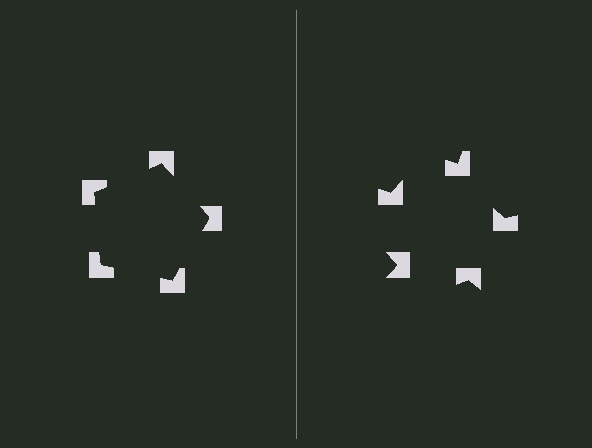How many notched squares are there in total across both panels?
10 — 5 on each side.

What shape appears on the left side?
An illusory pentagon.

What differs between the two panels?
The notched squares are positioned identically on both sides; only the wedge orientations differ. On the left they align to a pentagon; on the right they are misaligned.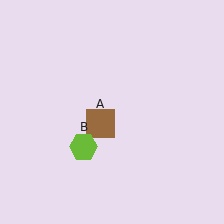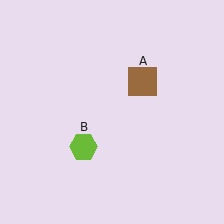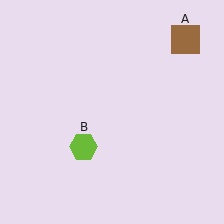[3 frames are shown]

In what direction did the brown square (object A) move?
The brown square (object A) moved up and to the right.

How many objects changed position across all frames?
1 object changed position: brown square (object A).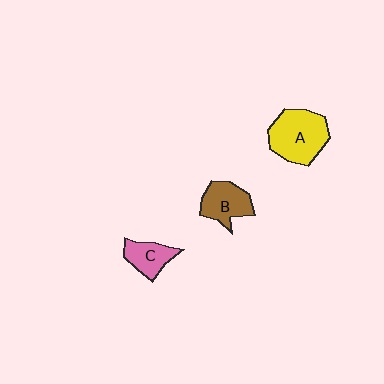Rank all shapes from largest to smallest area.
From largest to smallest: A (yellow), B (brown), C (pink).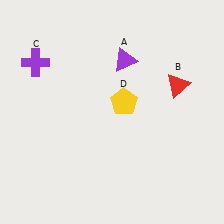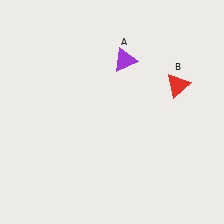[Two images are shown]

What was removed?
The yellow pentagon (D), the purple cross (C) were removed in Image 2.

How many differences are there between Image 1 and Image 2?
There are 2 differences between the two images.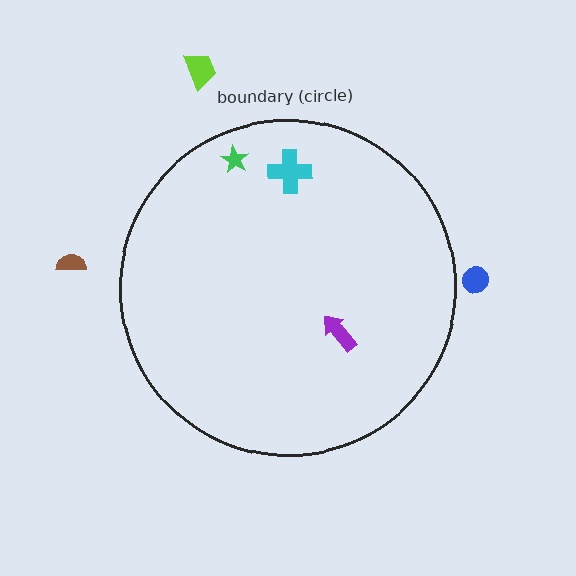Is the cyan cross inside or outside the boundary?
Inside.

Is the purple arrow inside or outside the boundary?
Inside.